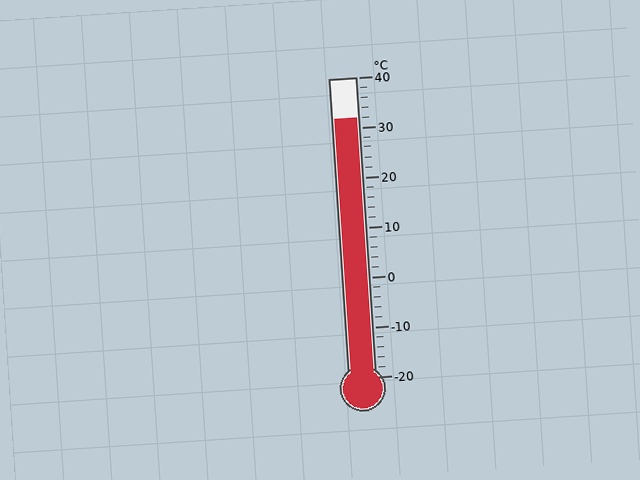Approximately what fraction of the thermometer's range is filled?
The thermometer is filled to approximately 85% of its range.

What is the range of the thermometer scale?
The thermometer scale ranges from -20°C to 40°C.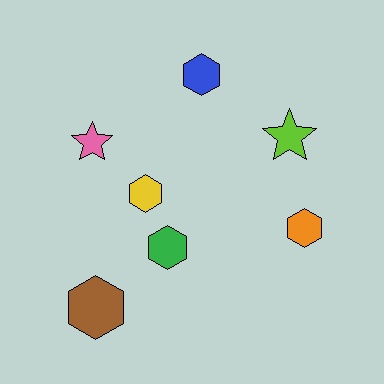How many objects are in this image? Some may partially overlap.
There are 7 objects.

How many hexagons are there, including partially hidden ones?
There are 5 hexagons.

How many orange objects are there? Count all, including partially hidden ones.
There is 1 orange object.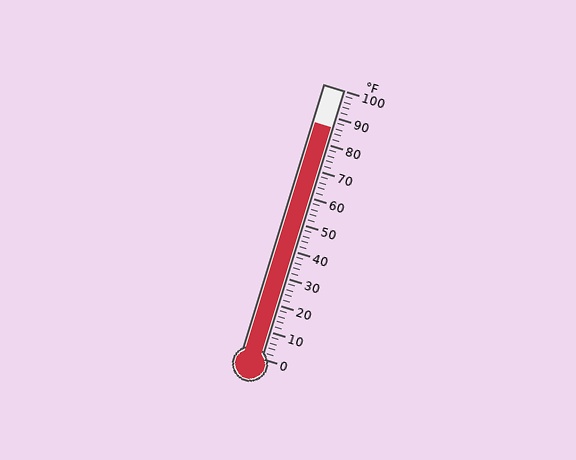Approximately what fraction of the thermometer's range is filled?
The thermometer is filled to approximately 85% of its range.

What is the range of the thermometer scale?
The thermometer scale ranges from 0°F to 100°F.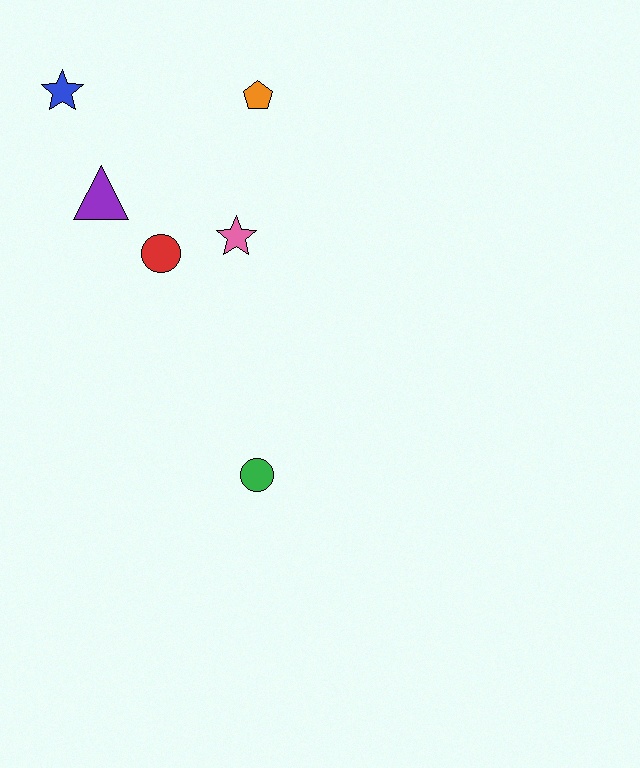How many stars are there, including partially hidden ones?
There are 2 stars.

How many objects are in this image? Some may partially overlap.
There are 6 objects.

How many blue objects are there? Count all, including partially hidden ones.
There is 1 blue object.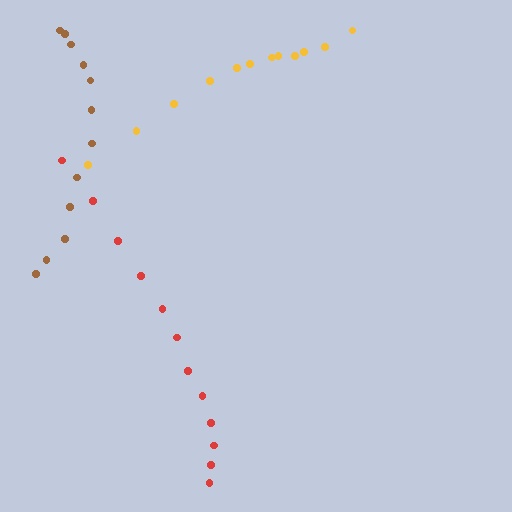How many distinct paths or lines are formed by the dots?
There are 3 distinct paths.